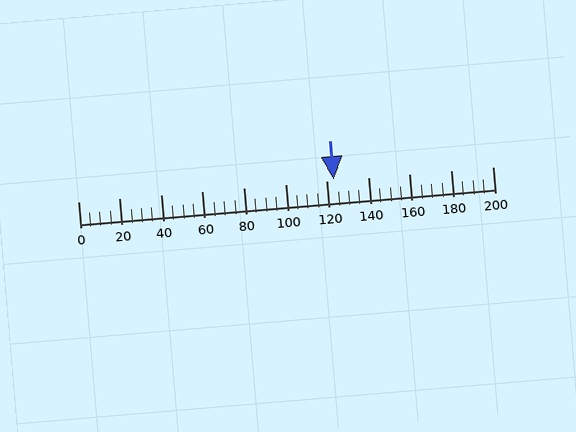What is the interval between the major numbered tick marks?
The major tick marks are spaced 20 units apart.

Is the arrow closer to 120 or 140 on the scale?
The arrow is closer to 120.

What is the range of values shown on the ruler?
The ruler shows values from 0 to 200.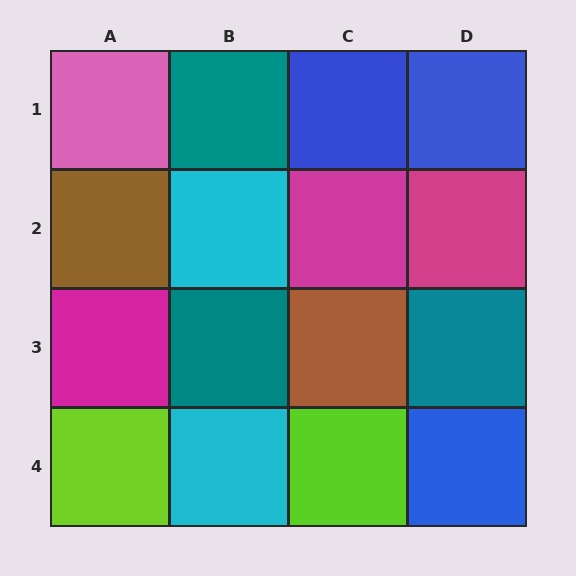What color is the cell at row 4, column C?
Lime.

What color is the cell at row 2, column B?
Cyan.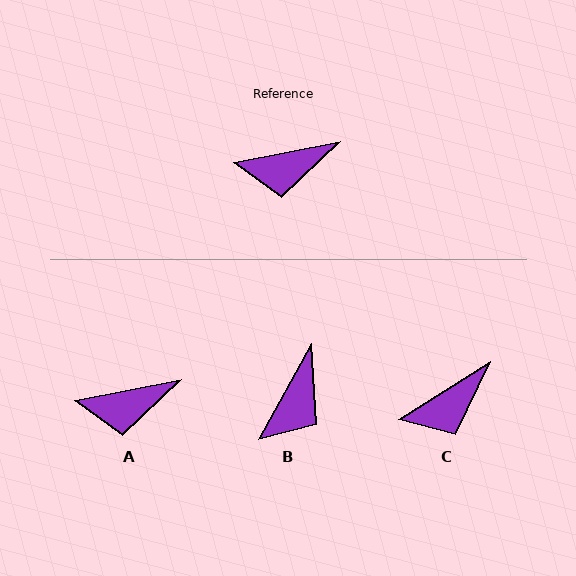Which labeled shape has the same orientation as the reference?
A.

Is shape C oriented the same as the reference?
No, it is off by about 21 degrees.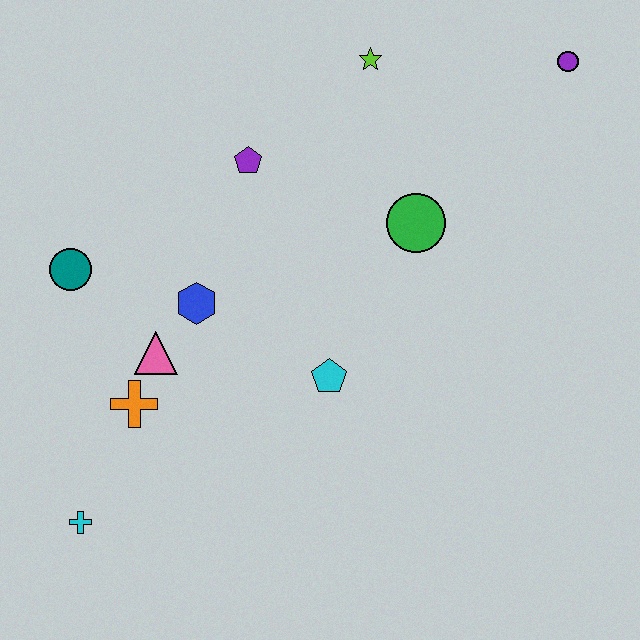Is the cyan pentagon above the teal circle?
No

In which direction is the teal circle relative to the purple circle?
The teal circle is to the left of the purple circle.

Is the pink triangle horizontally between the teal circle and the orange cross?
No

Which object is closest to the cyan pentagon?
The blue hexagon is closest to the cyan pentagon.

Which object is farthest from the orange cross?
The purple circle is farthest from the orange cross.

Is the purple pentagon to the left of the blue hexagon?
No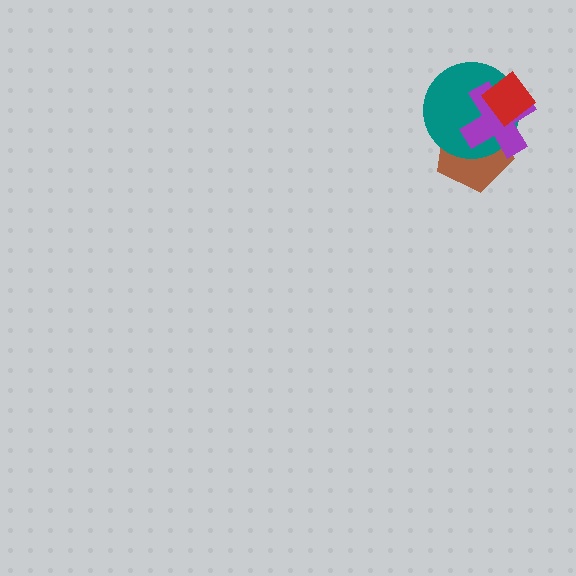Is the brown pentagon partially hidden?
Yes, it is partially covered by another shape.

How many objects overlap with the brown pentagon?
2 objects overlap with the brown pentagon.